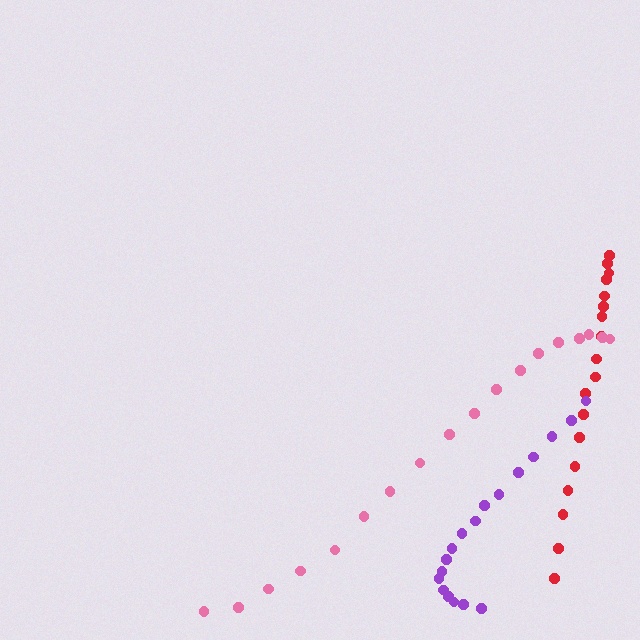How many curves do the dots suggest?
There are 3 distinct paths.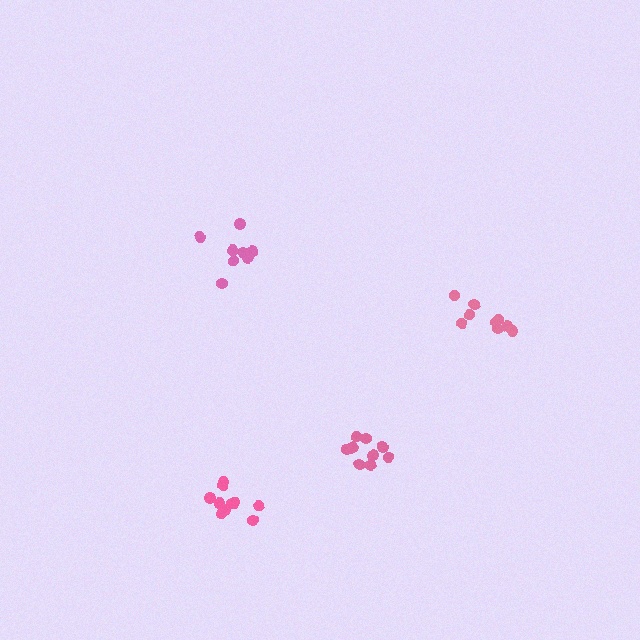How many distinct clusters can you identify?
There are 4 distinct clusters.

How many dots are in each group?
Group 1: 9 dots, Group 2: 8 dots, Group 3: 10 dots, Group 4: 9 dots (36 total).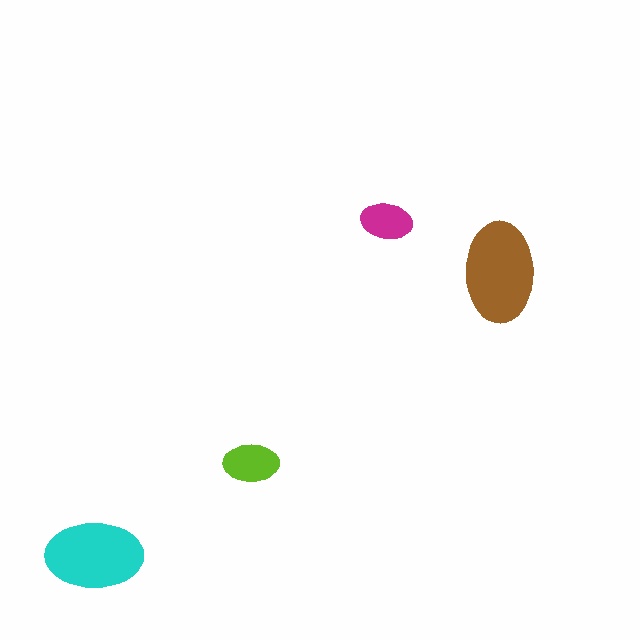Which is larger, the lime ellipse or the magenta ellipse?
The lime one.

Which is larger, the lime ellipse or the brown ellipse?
The brown one.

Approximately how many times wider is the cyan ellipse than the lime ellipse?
About 2 times wider.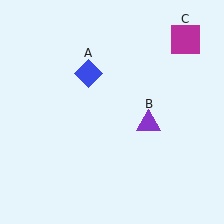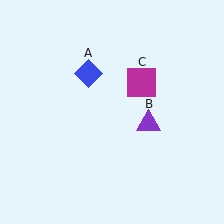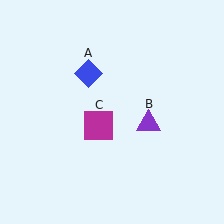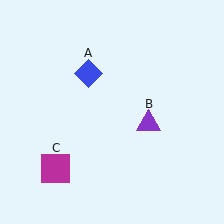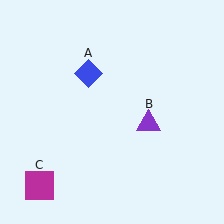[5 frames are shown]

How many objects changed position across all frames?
1 object changed position: magenta square (object C).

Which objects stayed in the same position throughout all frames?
Blue diamond (object A) and purple triangle (object B) remained stationary.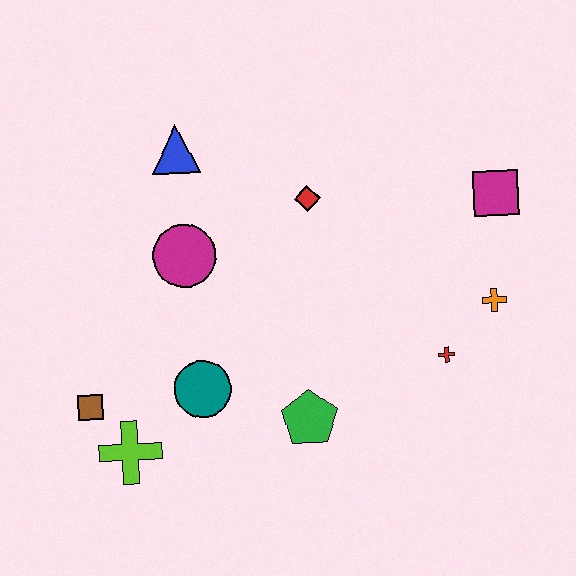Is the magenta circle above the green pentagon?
Yes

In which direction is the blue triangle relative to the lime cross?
The blue triangle is above the lime cross.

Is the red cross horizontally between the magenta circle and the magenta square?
Yes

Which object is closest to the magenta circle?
The blue triangle is closest to the magenta circle.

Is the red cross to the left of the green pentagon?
No